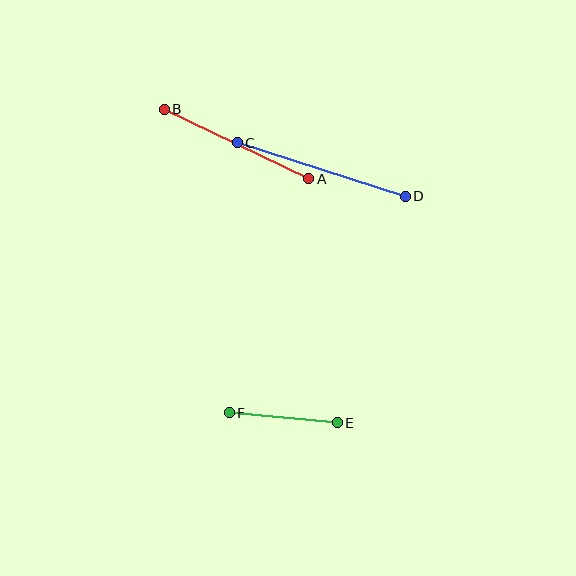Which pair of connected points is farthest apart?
Points C and D are farthest apart.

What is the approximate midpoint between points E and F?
The midpoint is at approximately (283, 418) pixels.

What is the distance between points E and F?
The distance is approximately 108 pixels.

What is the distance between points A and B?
The distance is approximately 160 pixels.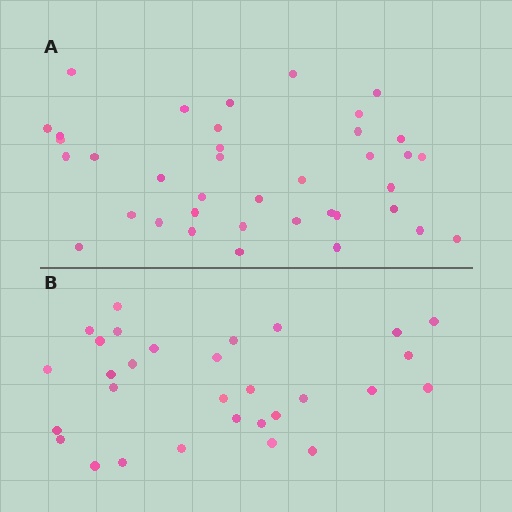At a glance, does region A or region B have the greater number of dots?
Region A (the top region) has more dots.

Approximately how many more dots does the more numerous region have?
Region A has roughly 8 or so more dots than region B.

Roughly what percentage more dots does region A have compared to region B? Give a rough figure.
About 25% more.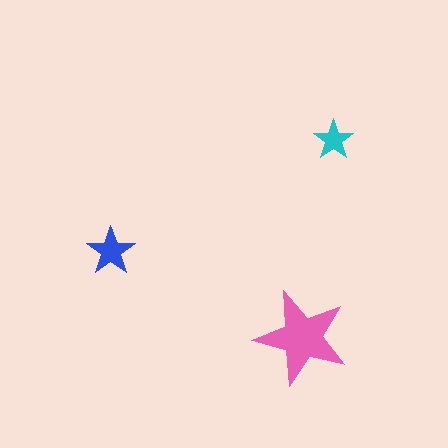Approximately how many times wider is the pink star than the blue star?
About 2 times wider.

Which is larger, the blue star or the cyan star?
The blue one.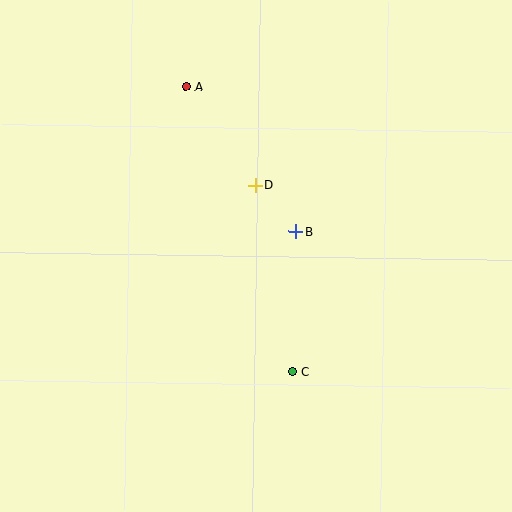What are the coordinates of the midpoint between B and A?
The midpoint between B and A is at (241, 159).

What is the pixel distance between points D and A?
The distance between D and A is 121 pixels.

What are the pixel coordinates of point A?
Point A is at (186, 86).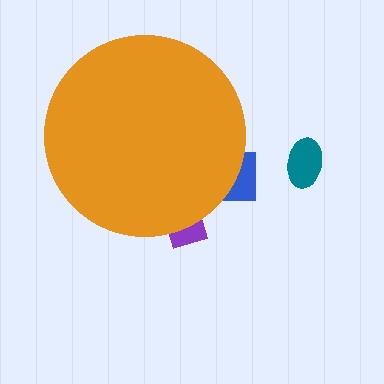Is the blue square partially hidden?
Yes, the blue square is partially hidden behind the orange circle.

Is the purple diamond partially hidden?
Yes, the purple diamond is partially hidden behind the orange circle.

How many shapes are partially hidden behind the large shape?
2 shapes are partially hidden.